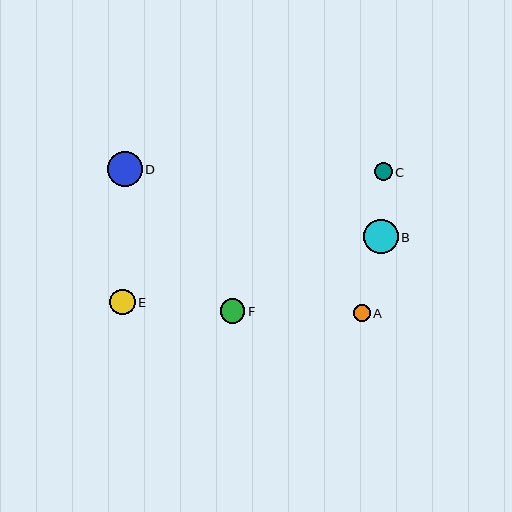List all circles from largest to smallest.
From largest to smallest: D, B, E, F, C, A.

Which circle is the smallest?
Circle A is the smallest with a size of approximately 17 pixels.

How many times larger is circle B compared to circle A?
Circle B is approximately 2.0 times the size of circle A.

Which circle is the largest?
Circle D is the largest with a size of approximately 34 pixels.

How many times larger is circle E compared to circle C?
Circle E is approximately 1.4 times the size of circle C.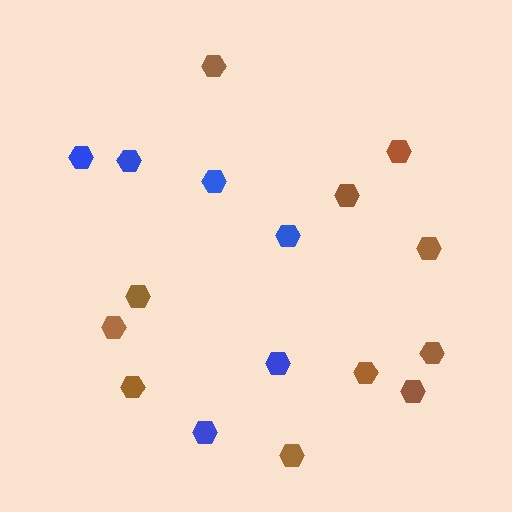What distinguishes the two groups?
There are 2 groups: one group of brown hexagons (11) and one group of blue hexagons (6).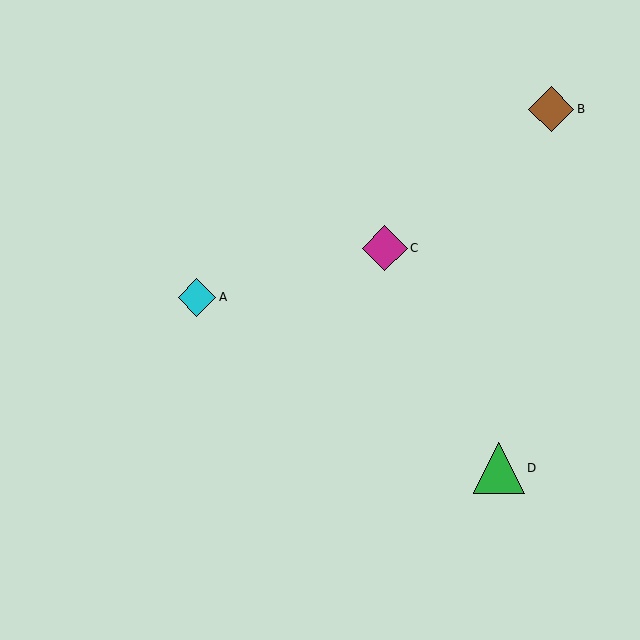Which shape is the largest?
The green triangle (labeled D) is the largest.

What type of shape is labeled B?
Shape B is a brown diamond.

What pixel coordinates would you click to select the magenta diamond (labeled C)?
Click at (385, 248) to select the magenta diamond C.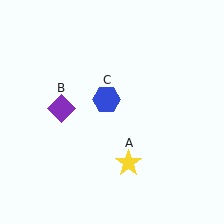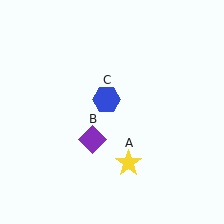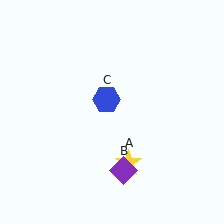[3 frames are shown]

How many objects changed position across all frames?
1 object changed position: purple diamond (object B).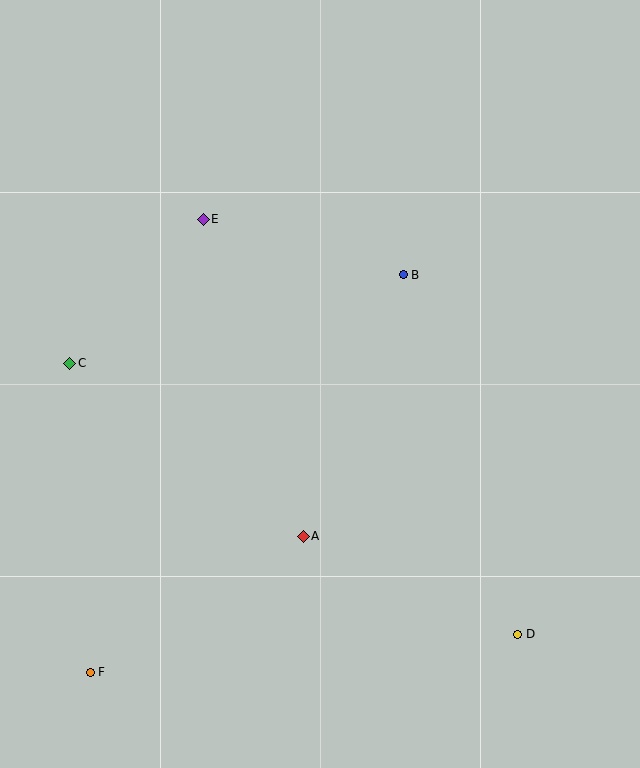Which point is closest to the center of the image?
Point B at (403, 275) is closest to the center.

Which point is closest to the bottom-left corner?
Point F is closest to the bottom-left corner.